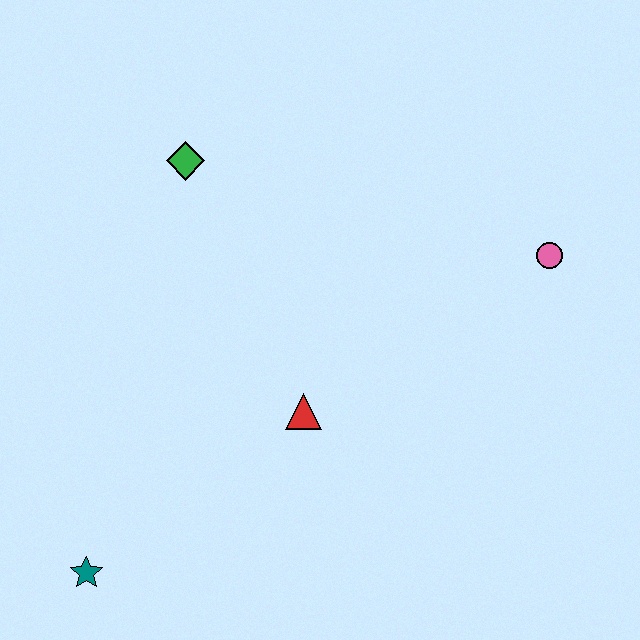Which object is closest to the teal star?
The red triangle is closest to the teal star.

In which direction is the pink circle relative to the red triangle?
The pink circle is to the right of the red triangle.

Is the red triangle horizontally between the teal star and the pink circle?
Yes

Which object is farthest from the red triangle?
The pink circle is farthest from the red triangle.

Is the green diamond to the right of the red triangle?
No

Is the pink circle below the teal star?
No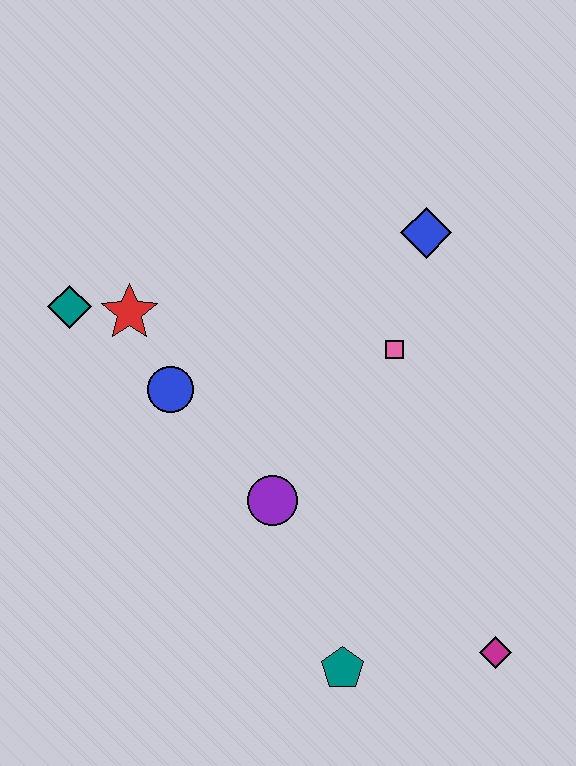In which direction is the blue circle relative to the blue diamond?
The blue circle is to the left of the blue diamond.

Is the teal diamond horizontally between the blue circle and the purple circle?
No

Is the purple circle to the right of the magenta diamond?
No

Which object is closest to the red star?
The teal diamond is closest to the red star.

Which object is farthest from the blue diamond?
The teal pentagon is farthest from the blue diamond.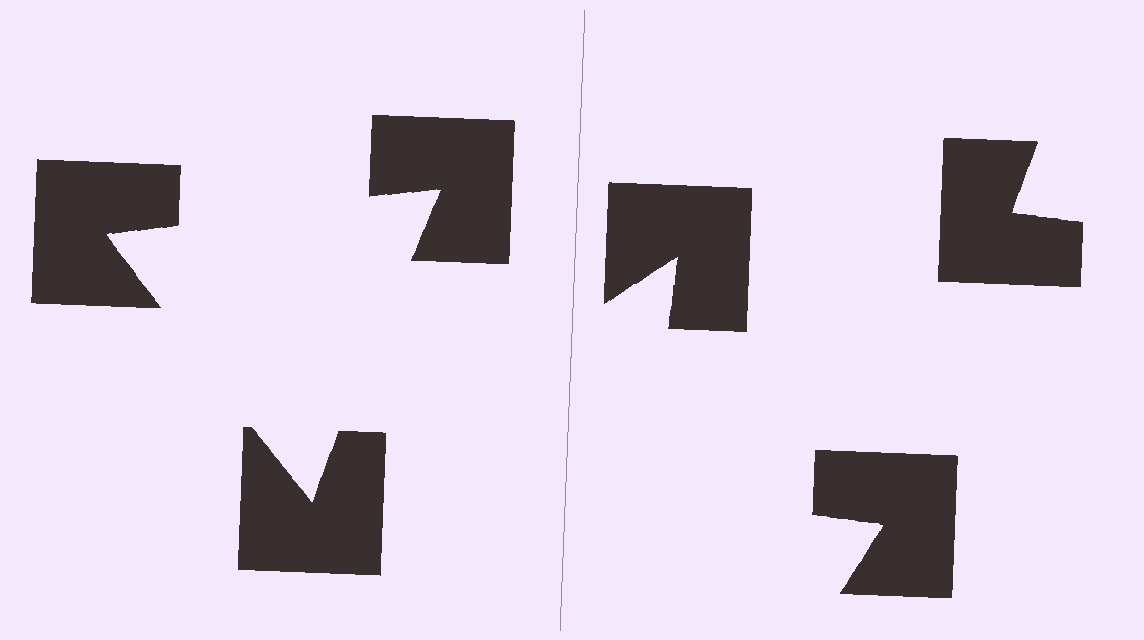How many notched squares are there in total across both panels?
6 — 3 on each side.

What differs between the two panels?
The notched squares are positioned identically on both sides; only the wedge orientations differ. On the left they align to a triangle; on the right they are misaligned.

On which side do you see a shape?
An illusory triangle appears on the left side. On the right side the wedge cuts are rotated, so no coherent shape forms.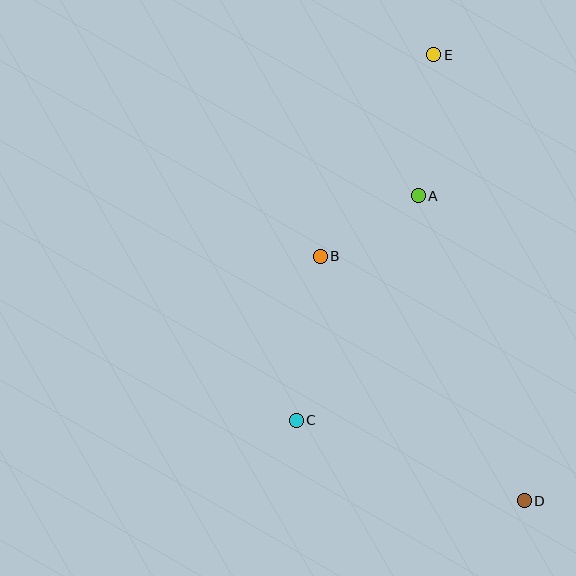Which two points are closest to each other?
Points A and B are closest to each other.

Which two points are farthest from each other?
Points D and E are farthest from each other.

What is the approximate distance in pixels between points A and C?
The distance between A and C is approximately 256 pixels.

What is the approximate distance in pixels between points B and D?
The distance between B and D is approximately 319 pixels.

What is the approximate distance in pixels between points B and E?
The distance between B and E is approximately 232 pixels.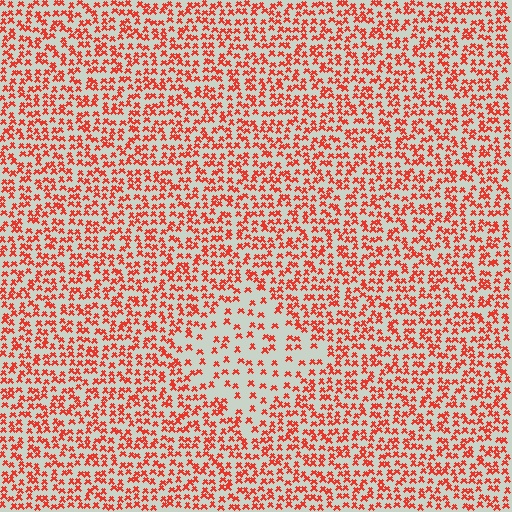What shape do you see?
I see a diamond.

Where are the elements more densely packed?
The elements are more densely packed outside the diamond boundary.